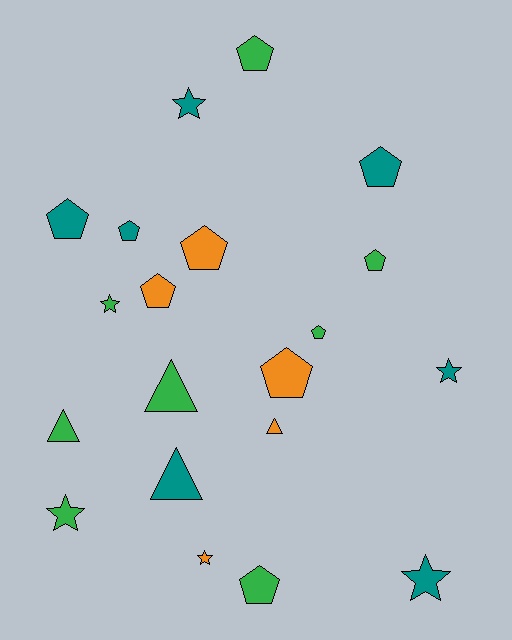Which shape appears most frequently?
Pentagon, with 10 objects.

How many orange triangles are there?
There is 1 orange triangle.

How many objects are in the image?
There are 20 objects.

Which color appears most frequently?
Green, with 8 objects.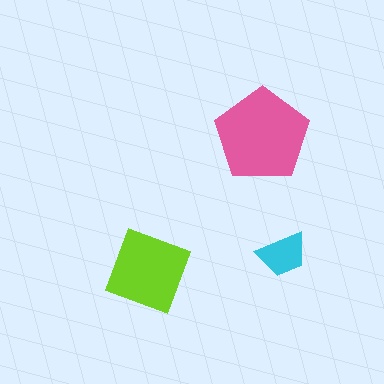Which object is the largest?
The pink pentagon.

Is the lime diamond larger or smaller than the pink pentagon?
Smaller.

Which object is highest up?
The pink pentagon is topmost.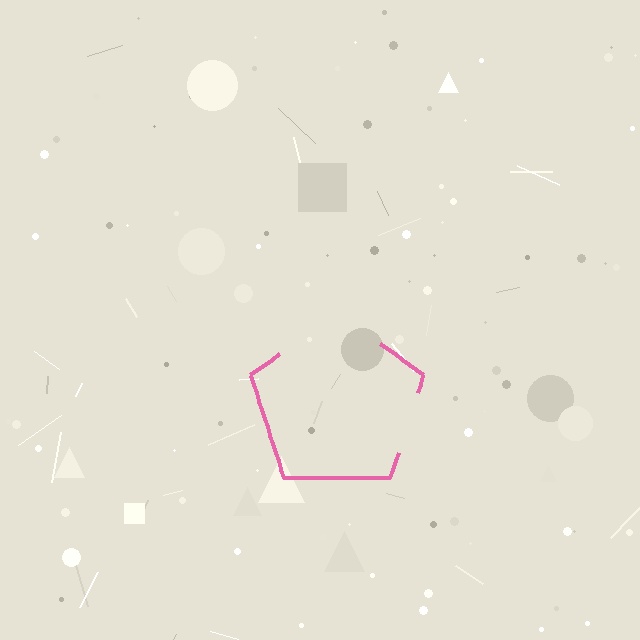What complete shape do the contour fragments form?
The contour fragments form a pentagon.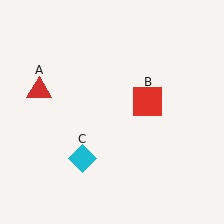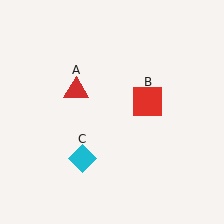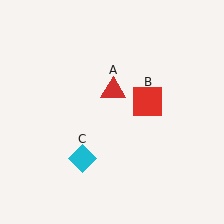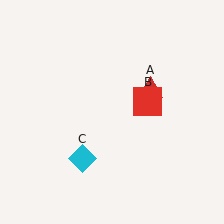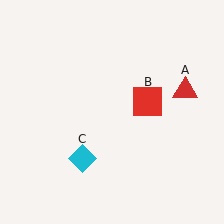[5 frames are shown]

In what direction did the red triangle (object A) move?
The red triangle (object A) moved right.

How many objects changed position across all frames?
1 object changed position: red triangle (object A).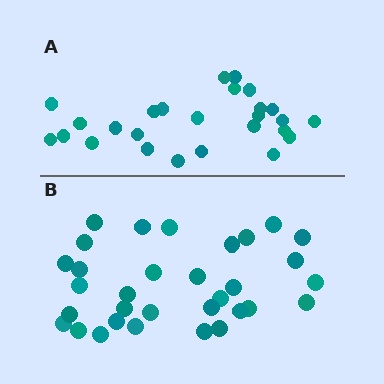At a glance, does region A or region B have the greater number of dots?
Region B (the bottom region) has more dots.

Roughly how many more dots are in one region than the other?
Region B has about 6 more dots than region A.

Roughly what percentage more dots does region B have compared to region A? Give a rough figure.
About 25% more.